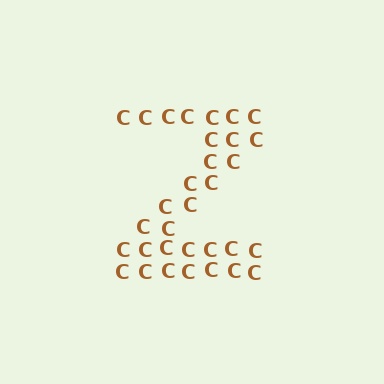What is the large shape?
The large shape is the letter Z.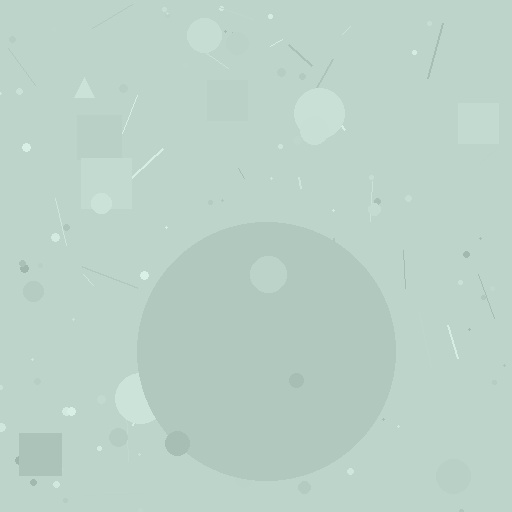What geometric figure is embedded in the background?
A circle is embedded in the background.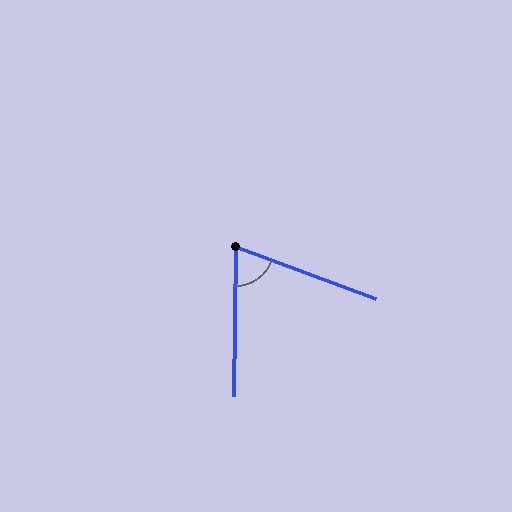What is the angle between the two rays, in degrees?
Approximately 70 degrees.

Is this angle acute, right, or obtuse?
It is acute.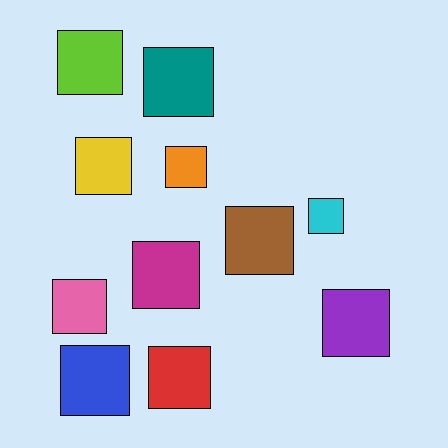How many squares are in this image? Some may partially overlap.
There are 11 squares.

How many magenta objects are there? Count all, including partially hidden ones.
There is 1 magenta object.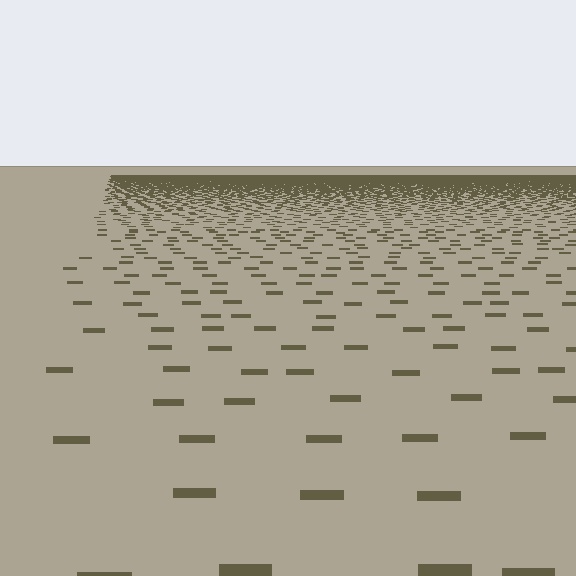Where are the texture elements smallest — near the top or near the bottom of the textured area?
Near the top.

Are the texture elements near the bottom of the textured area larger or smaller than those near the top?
Larger. Near the bottom, elements are closer to the viewer and appear at a bigger on-screen size.